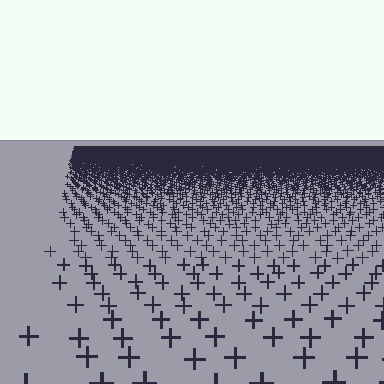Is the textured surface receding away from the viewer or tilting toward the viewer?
The surface is receding away from the viewer. Texture elements get smaller and denser toward the top.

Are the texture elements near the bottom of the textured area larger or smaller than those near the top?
Larger. Near the bottom, elements are closer to the viewer and appear at a bigger on-screen size.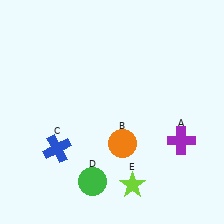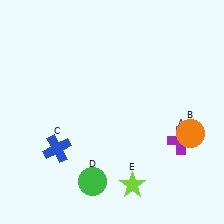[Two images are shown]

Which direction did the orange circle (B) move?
The orange circle (B) moved right.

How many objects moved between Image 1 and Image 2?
1 object moved between the two images.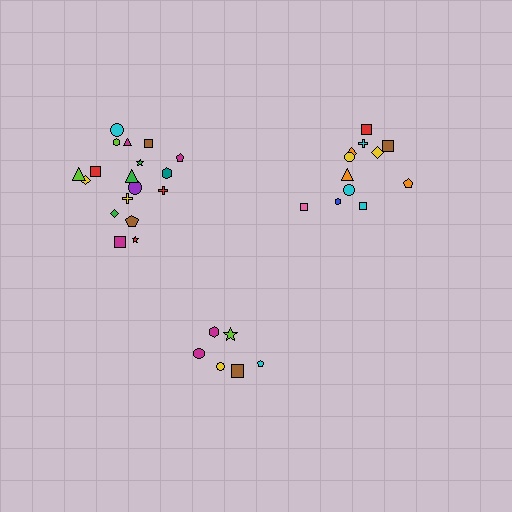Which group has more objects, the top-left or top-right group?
The top-left group.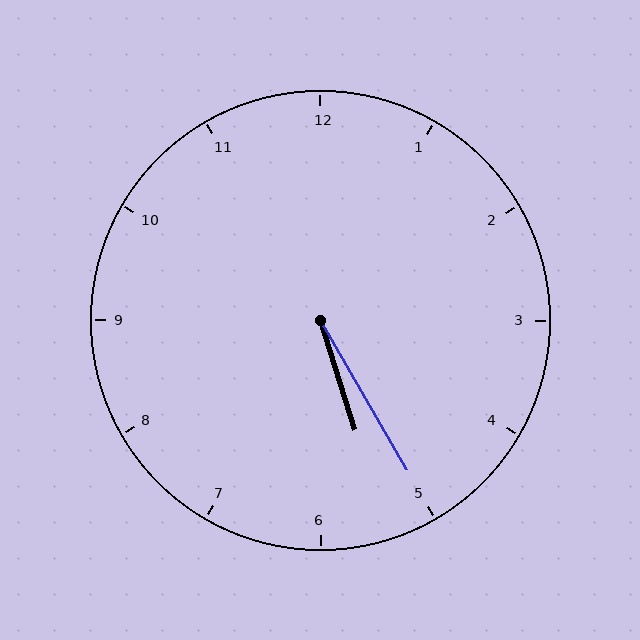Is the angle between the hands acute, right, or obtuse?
It is acute.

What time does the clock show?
5:25.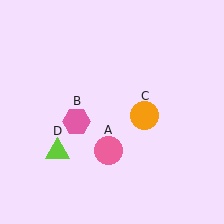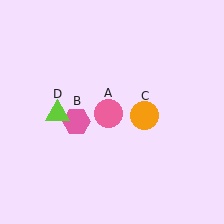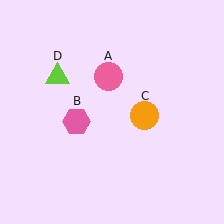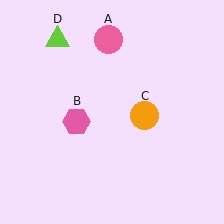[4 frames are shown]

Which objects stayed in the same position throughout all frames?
Pink hexagon (object B) and orange circle (object C) remained stationary.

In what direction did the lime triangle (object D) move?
The lime triangle (object D) moved up.